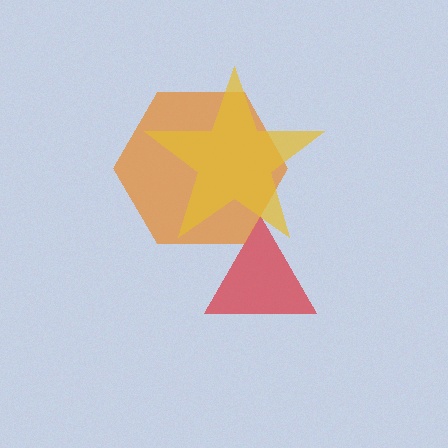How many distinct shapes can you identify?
There are 3 distinct shapes: a red triangle, an orange hexagon, a yellow star.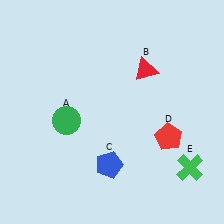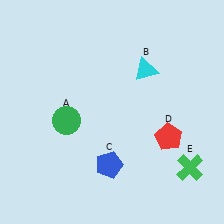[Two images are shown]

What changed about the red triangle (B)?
In Image 1, B is red. In Image 2, it changed to cyan.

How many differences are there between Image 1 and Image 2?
There is 1 difference between the two images.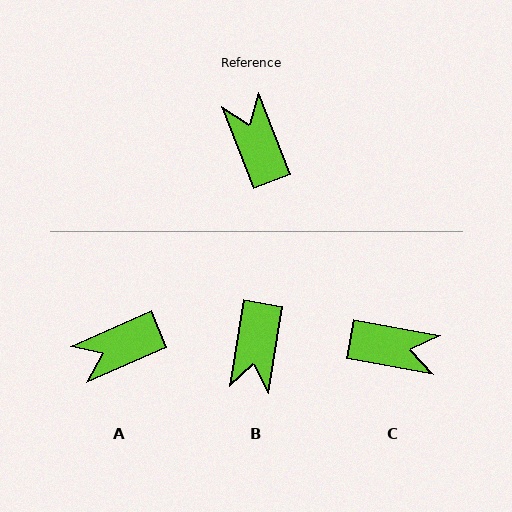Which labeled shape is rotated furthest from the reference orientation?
B, about 150 degrees away.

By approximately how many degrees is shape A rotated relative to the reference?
Approximately 93 degrees counter-clockwise.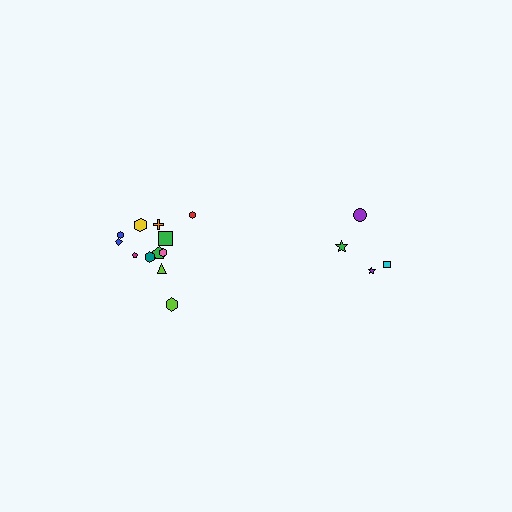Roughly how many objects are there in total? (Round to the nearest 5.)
Roughly 15 objects in total.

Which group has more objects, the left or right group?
The left group.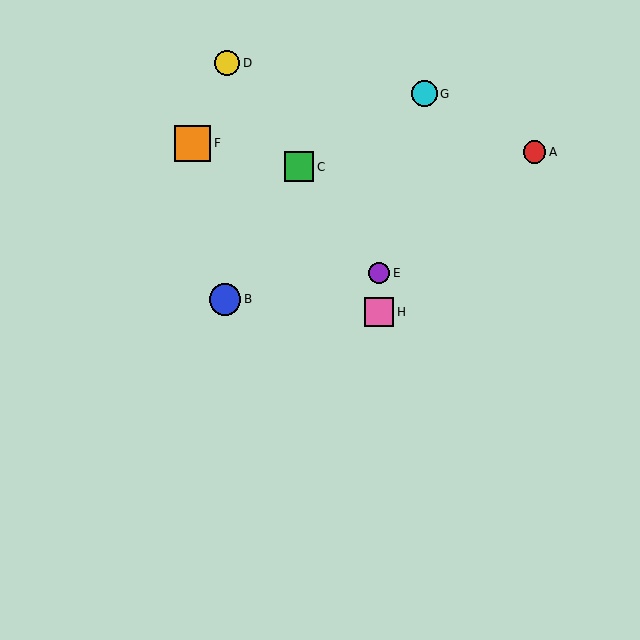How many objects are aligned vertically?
2 objects (E, H) are aligned vertically.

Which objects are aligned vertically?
Objects E, H are aligned vertically.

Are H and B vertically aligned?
No, H is at x≈379 and B is at x≈225.